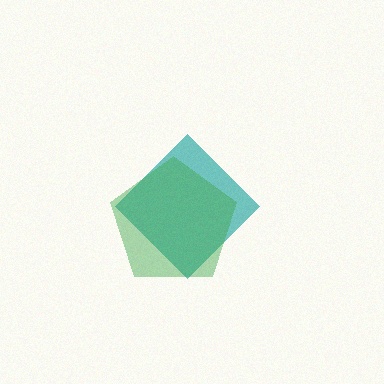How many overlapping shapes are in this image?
There are 2 overlapping shapes in the image.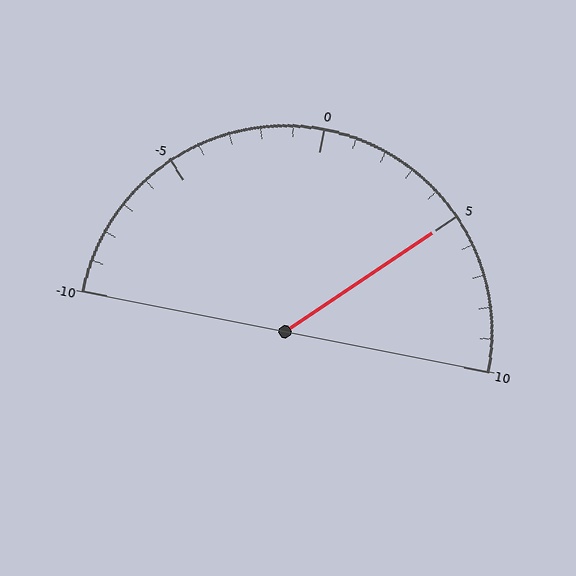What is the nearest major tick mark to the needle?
The nearest major tick mark is 5.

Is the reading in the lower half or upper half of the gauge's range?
The reading is in the upper half of the range (-10 to 10).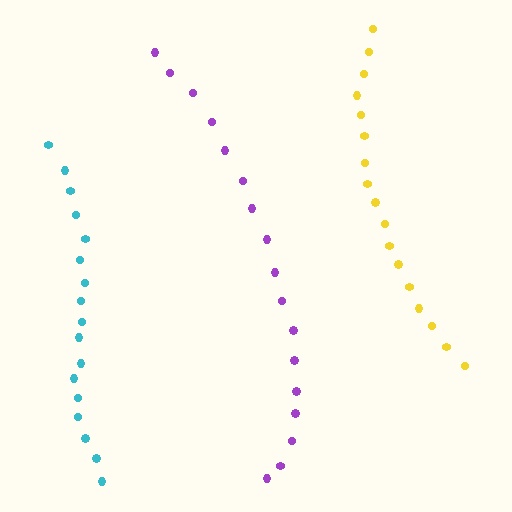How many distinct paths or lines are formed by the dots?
There are 3 distinct paths.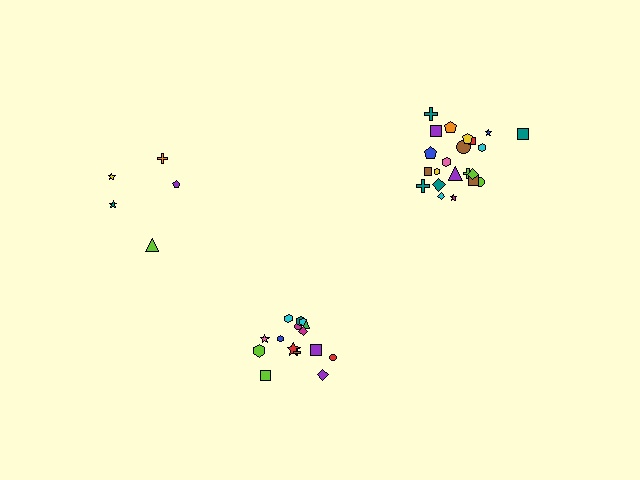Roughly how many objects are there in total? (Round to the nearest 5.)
Roughly 40 objects in total.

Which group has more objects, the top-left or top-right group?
The top-right group.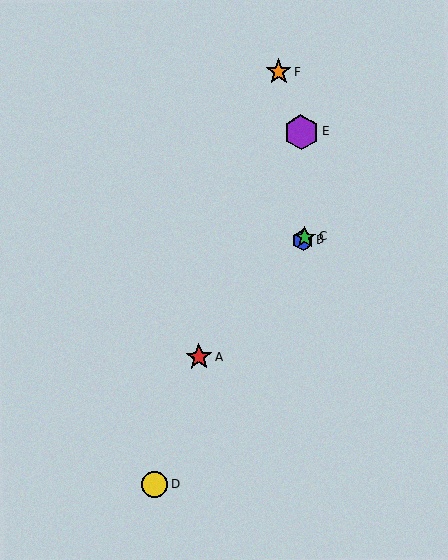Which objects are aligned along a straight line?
Objects A, B, C are aligned along a straight line.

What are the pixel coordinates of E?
Object E is at (301, 132).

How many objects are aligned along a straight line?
3 objects (A, B, C) are aligned along a straight line.